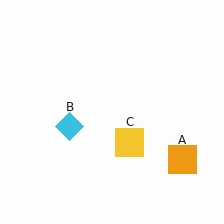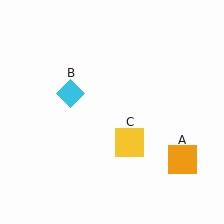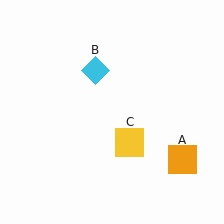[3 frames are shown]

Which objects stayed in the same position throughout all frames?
Orange square (object A) and yellow square (object C) remained stationary.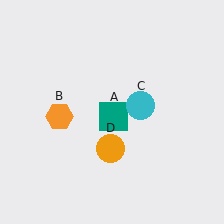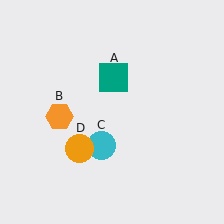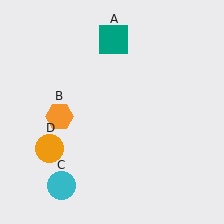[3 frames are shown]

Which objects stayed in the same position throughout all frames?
Orange hexagon (object B) remained stationary.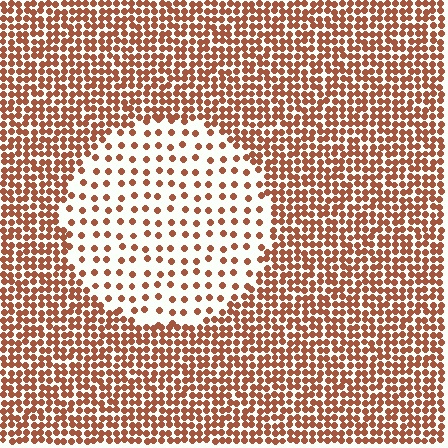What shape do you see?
I see a circle.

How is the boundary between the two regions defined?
The boundary is defined by a change in element density (approximately 2.8x ratio). All elements are the same color, size, and shape.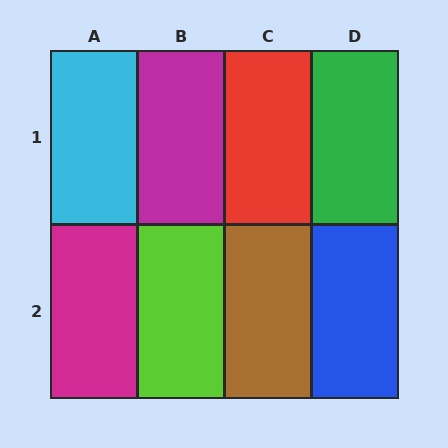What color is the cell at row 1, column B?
Magenta.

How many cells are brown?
1 cell is brown.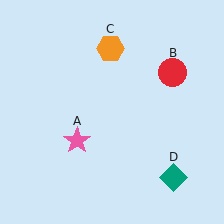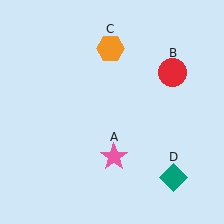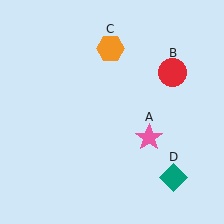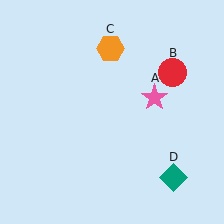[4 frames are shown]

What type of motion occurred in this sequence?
The pink star (object A) rotated counterclockwise around the center of the scene.